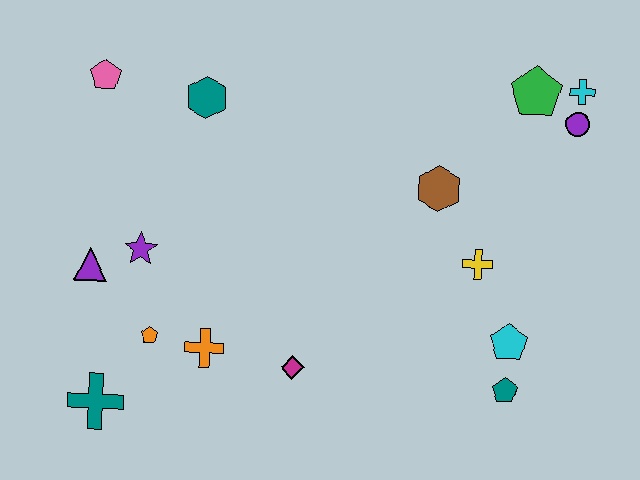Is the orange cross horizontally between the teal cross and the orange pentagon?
No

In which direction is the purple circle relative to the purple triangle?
The purple circle is to the right of the purple triangle.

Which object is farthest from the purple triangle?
The cyan cross is farthest from the purple triangle.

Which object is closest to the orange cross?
The orange pentagon is closest to the orange cross.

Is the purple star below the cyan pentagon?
No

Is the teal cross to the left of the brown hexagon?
Yes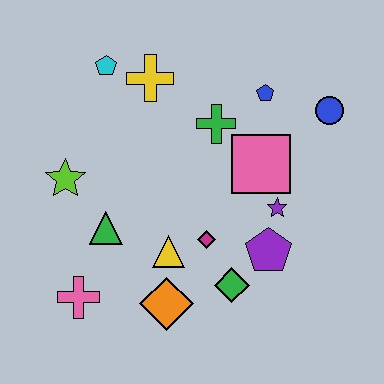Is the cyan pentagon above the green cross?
Yes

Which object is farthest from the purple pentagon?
The cyan pentagon is farthest from the purple pentagon.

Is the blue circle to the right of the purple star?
Yes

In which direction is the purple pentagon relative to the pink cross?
The purple pentagon is to the right of the pink cross.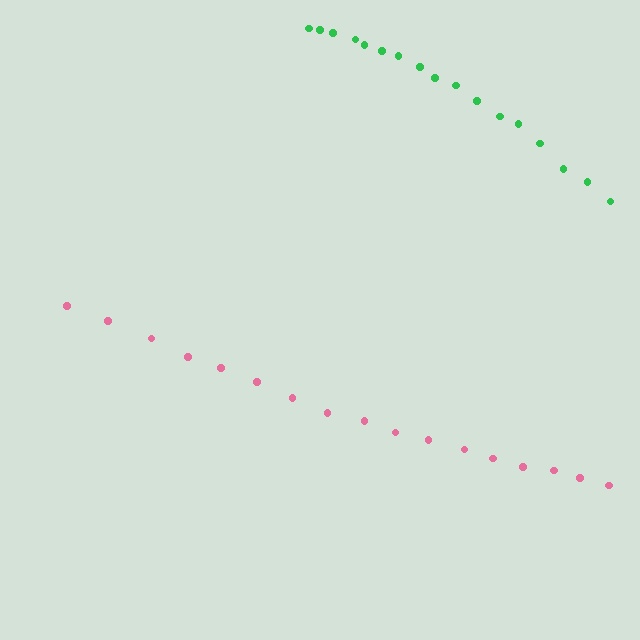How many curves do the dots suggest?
There are 2 distinct paths.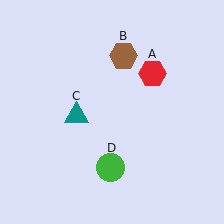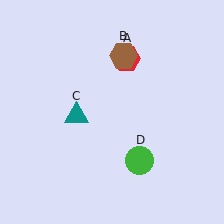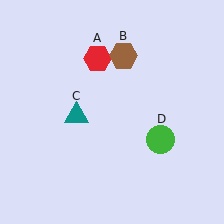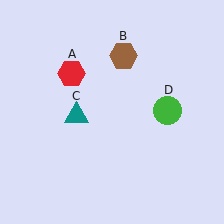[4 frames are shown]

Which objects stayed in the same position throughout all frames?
Brown hexagon (object B) and teal triangle (object C) remained stationary.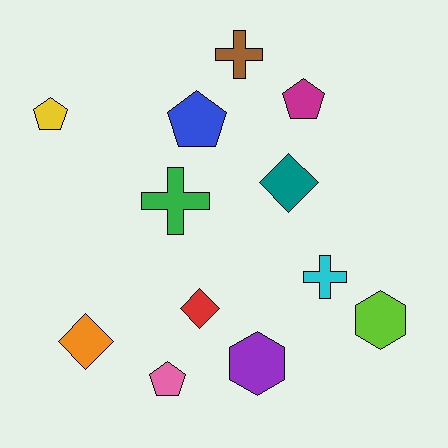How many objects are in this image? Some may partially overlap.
There are 12 objects.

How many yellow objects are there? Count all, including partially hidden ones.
There is 1 yellow object.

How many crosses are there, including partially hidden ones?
There are 3 crosses.